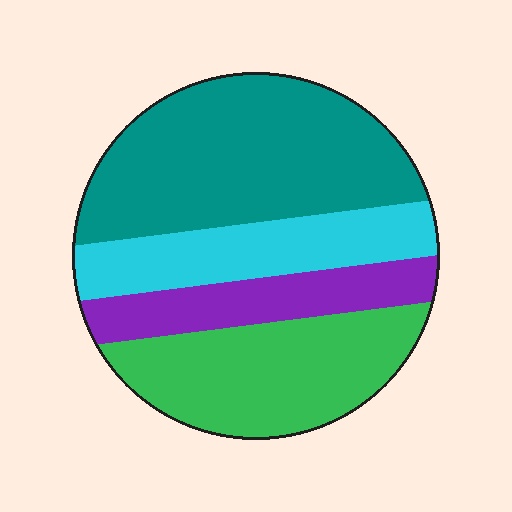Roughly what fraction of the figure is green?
Green covers 27% of the figure.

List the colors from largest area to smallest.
From largest to smallest: teal, green, cyan, purple.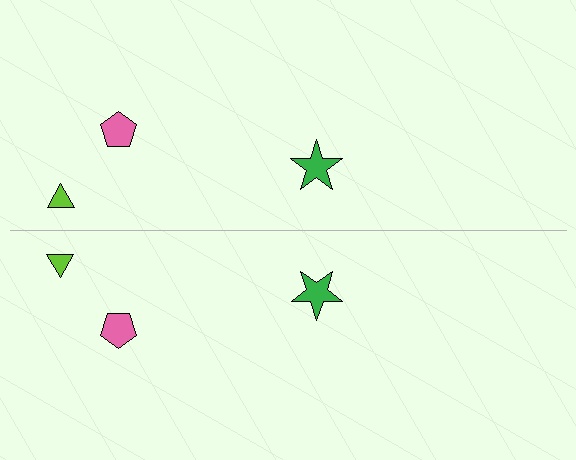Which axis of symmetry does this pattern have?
The pattern has a horizontal axis of symmetry running through the center of the image.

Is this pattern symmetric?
Yes, this pattern has bilateral (reflection) symmetry.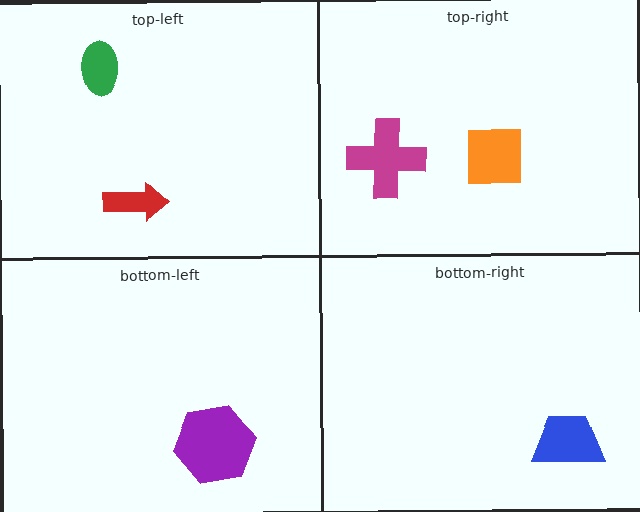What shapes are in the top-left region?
The red arrow, the green ellipse.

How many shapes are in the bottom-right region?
1.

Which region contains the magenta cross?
The top-right region.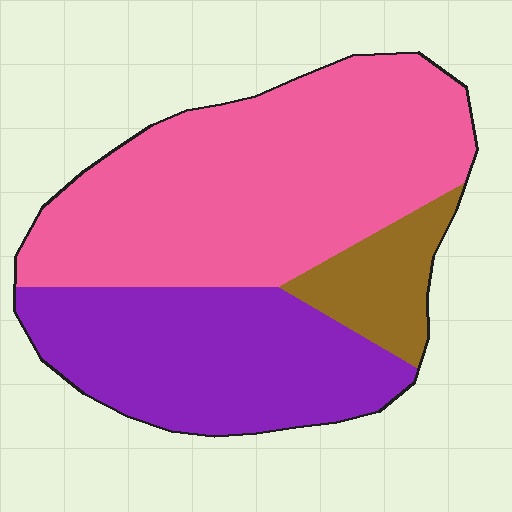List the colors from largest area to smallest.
From largest to smallest: pink, purple, brown.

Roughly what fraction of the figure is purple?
Purple covers about 35% of the figure.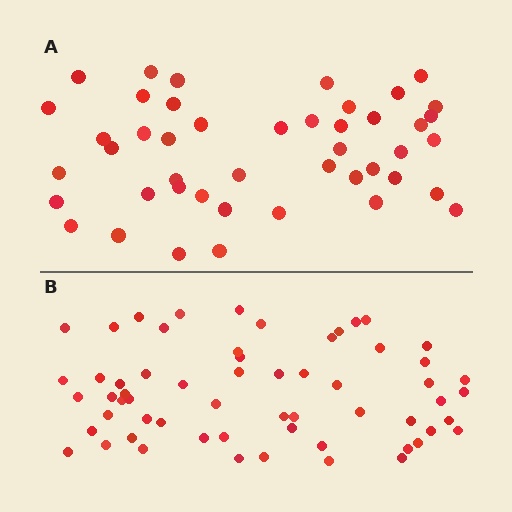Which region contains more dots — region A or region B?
Region B (the bottom region) has more dots.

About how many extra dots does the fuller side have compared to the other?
Region B has approximately 15 more dots than region A.